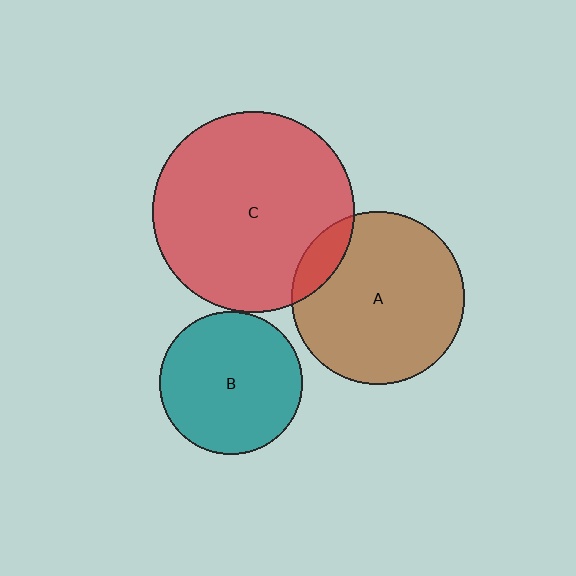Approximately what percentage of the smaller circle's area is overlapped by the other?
Approximately 10%.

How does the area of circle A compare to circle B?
Approximately 1.5 times.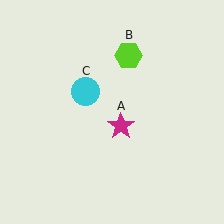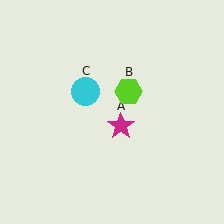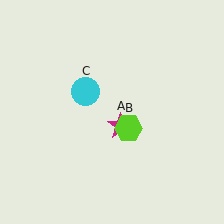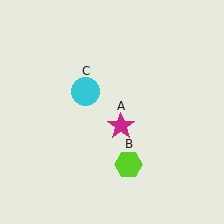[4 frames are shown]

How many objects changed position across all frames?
1 object changed position: lime hexagon (object B).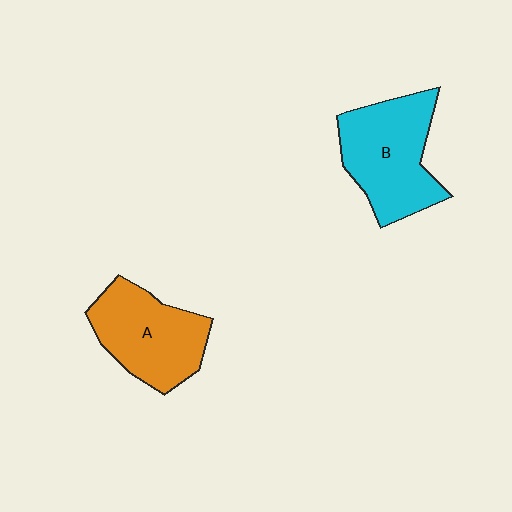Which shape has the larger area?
Shape B (cyan).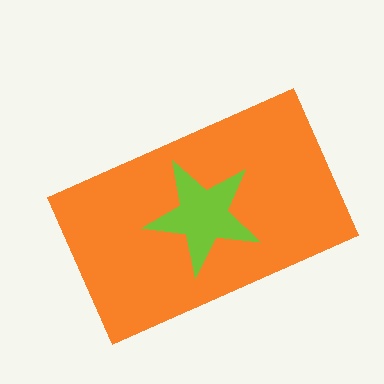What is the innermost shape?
The lime star.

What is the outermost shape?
The orange rectangle.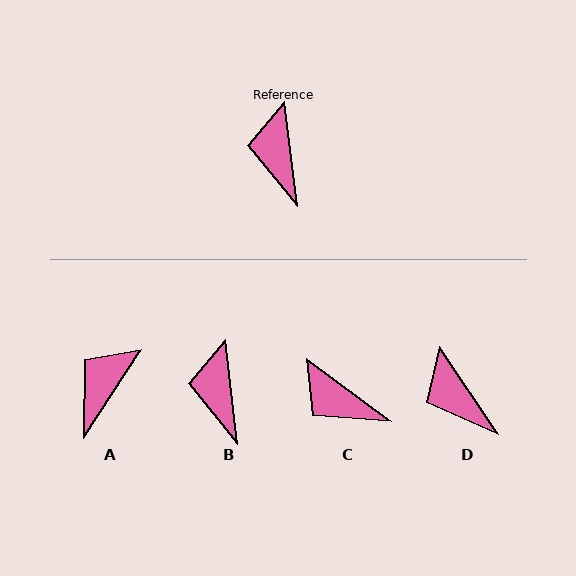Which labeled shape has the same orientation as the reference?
B.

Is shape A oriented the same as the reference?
No, it is off by about 40 degrees.